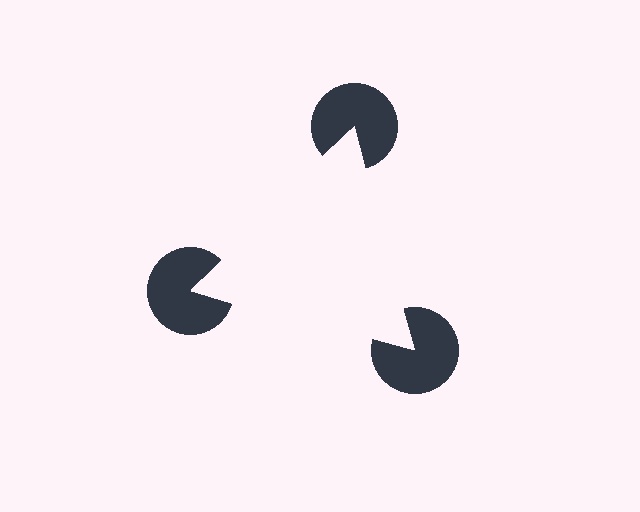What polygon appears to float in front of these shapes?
An illusory triangle — its edges are inferred from the aligned wedge cuts in the pac-man discs, not physically drawn.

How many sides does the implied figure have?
3 sides.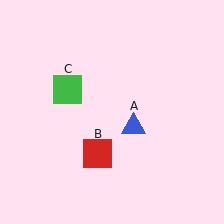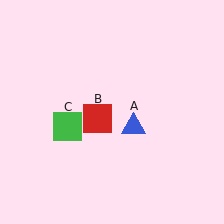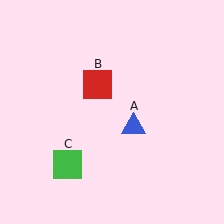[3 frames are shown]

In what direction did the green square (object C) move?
The green square (object C) moved down.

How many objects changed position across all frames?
2 objects changed position: red square (object B), green square (object C).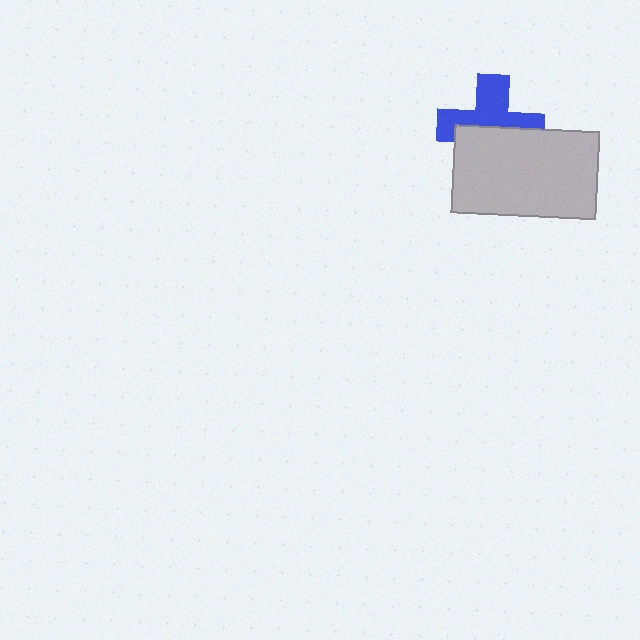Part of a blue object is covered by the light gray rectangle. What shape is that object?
It is a cross.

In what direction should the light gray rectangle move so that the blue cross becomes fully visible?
The light gray rectangle should move down. That is the shortest direction to clear the overlap and leave the blue cross fully visible.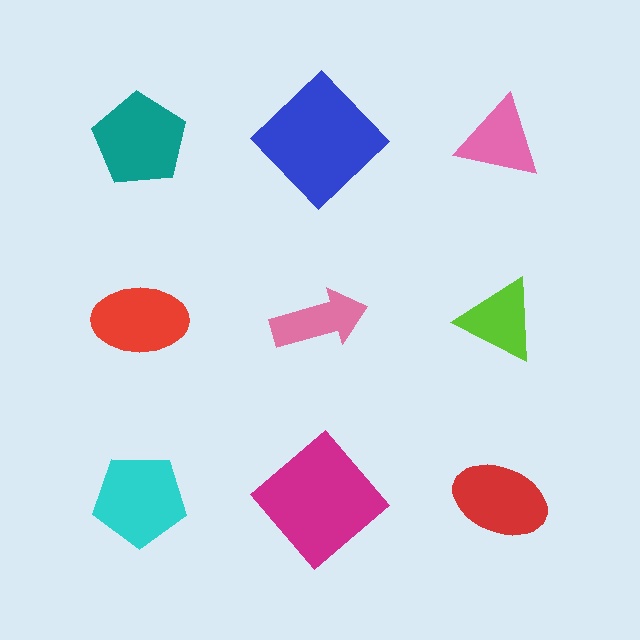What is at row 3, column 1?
A cyan pentagon.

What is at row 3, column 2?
A magenta diamond.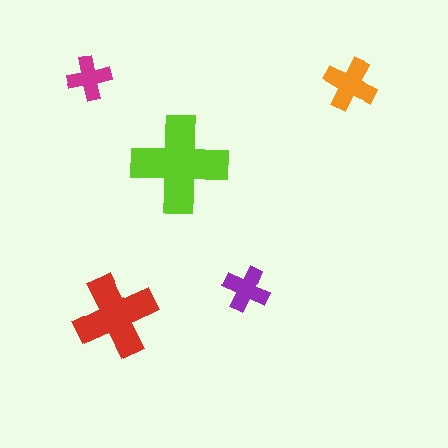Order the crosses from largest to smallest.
the lime one, the red one, the orange one, the purple one, the magenta one.